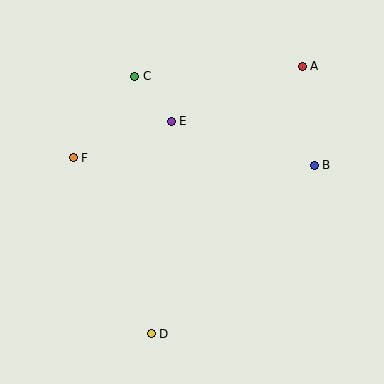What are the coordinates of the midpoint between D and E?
The midpoint between D and E is at (161, 228).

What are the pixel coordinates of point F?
Point F is at (73, 158).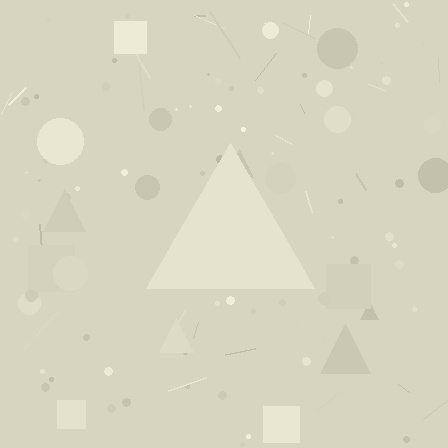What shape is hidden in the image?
A triangle is hidden in the image.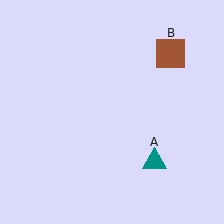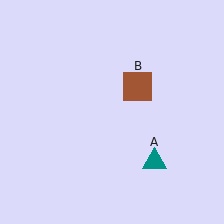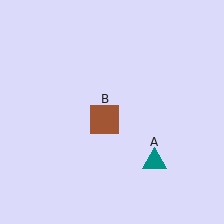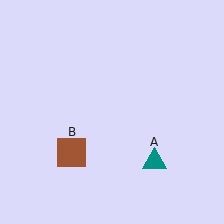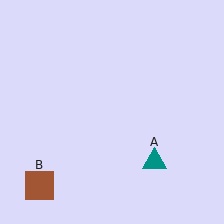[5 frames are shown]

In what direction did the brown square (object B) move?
The brown square (object B) moved down and to the left.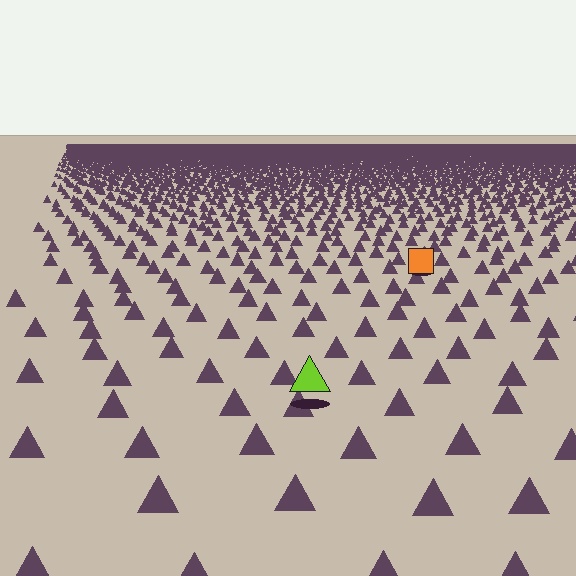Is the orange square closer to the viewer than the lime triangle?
No. The lime triangle is closer — you can tell from the texture gradient: the ground texture is coarser near it.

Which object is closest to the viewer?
The lime triangle is closest. The texture marks near it are larger and more spread out.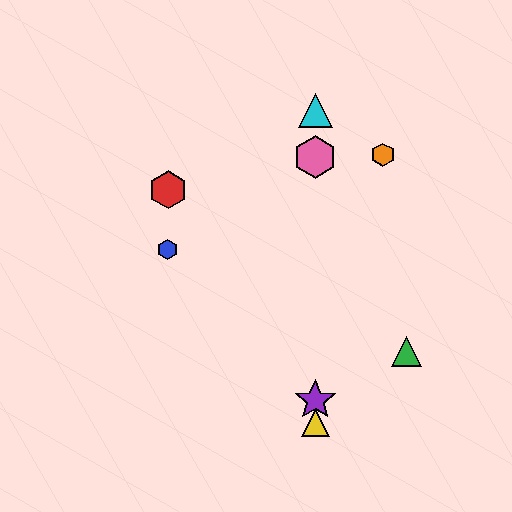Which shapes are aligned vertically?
The yellow triangle, the purple star, the cyan triangle, the pink hexagon are aligned vertically.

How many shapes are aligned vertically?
4 shapes (the yellow triangle, the purple star, the cyan triangle, the pink hexagon) are aligned vertically.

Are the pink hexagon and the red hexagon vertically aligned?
No, the pink hexagon is at x≈315 and the red hexagon is at x≈168.